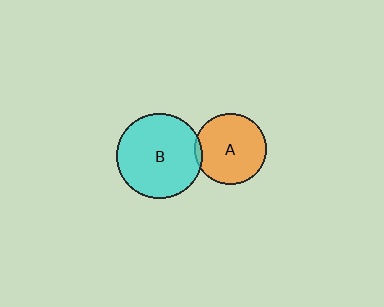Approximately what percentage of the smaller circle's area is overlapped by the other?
Approximately 5%.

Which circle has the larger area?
Circle B (cyan).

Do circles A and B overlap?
Yes.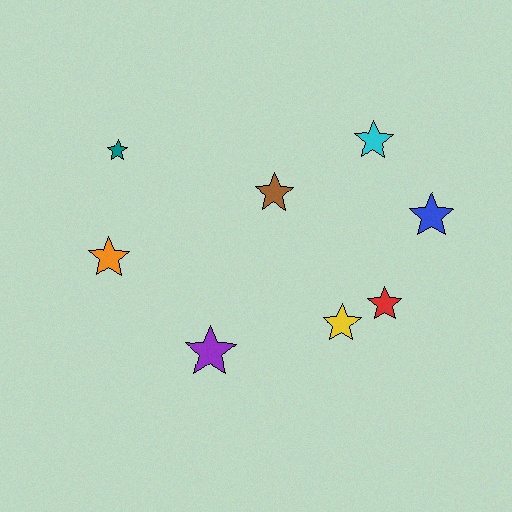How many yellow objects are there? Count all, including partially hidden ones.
There is 1 yellow object.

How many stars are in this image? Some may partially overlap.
There are 8 stars.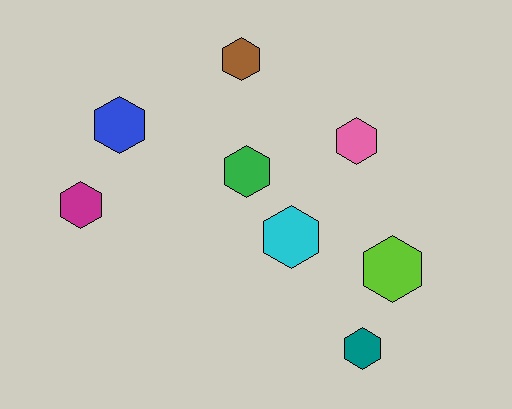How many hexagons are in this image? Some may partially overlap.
There are 8 hexagons.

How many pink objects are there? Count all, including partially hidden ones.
There is 1 pink object.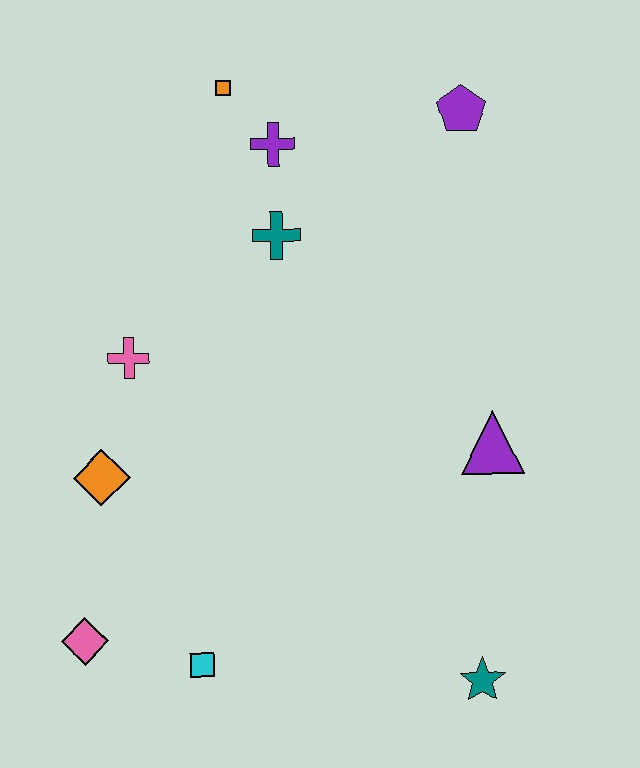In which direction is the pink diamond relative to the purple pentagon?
The pink diamond is below the purple pentagon.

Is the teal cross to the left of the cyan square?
No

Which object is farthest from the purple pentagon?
The pink diamond is farthest from the purple pentagon.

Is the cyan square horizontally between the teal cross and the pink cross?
Yes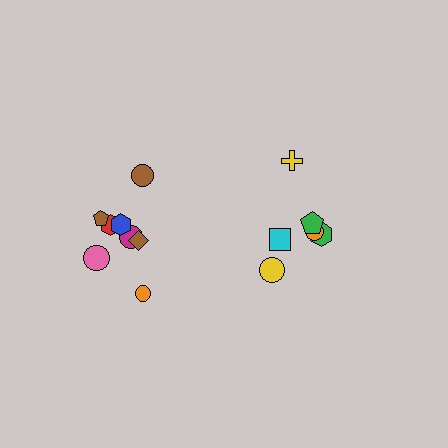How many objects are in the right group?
There are 6 objects.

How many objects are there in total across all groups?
There are 14 objects.